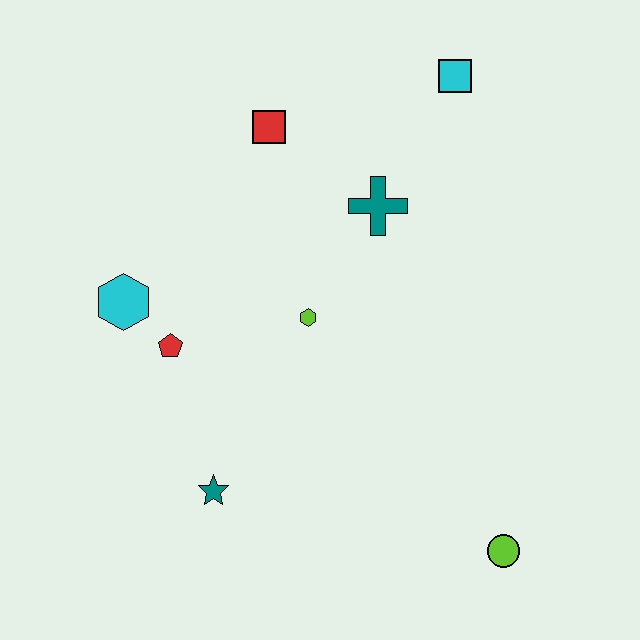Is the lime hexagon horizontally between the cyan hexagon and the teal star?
No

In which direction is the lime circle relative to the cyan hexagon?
The lime circle is to the right of the cyan hexagon.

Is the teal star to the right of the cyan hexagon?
Yes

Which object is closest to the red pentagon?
The cyan hexagon is closest to the red pentagon.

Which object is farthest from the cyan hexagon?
The lime circle is farthest from the cyan hexagon.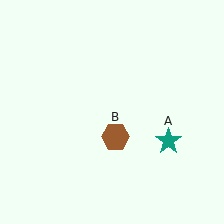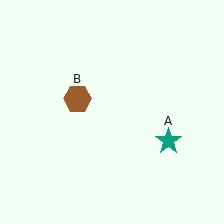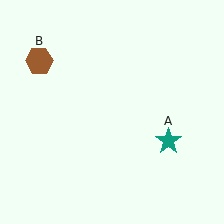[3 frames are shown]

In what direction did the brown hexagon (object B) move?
The brown hexagon (object B) moved up and to the left.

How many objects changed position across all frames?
1 object changed position: brown hexagon (object B).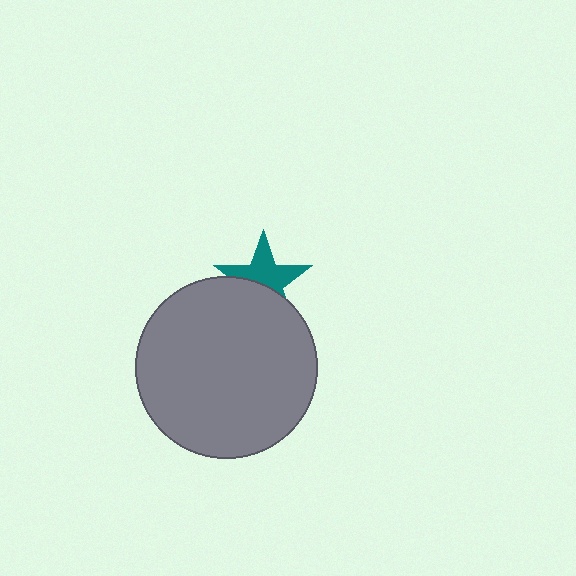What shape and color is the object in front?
The object in front is a gray circle.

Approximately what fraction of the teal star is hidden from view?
Roughly 43% of the teal star is hidden behind the gray circle.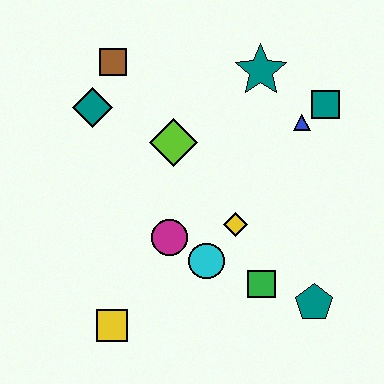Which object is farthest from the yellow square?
The teal square is farthest from the yellow square.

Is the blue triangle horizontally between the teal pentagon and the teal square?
No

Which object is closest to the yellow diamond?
The cyan circle is closest to the yellow diamond.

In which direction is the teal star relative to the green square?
The teal star is above the green square.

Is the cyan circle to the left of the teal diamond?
No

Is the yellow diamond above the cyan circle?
Yes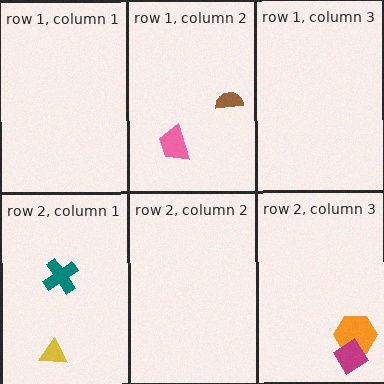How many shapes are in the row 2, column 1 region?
2.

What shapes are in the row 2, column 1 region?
The yellow triangle, the teal cross.